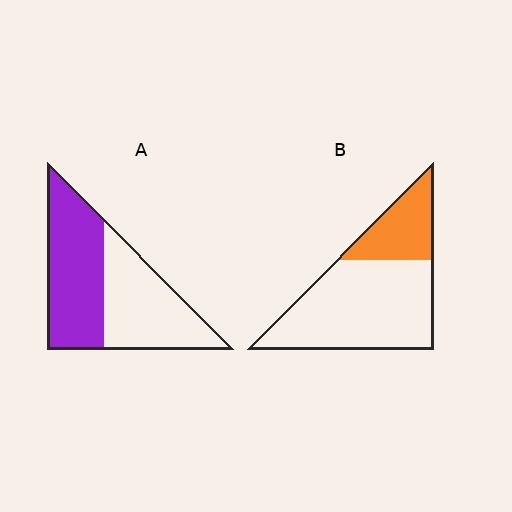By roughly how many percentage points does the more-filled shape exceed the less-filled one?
By roughly 25 percentage points (A over B).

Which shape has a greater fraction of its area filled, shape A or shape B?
Shape A.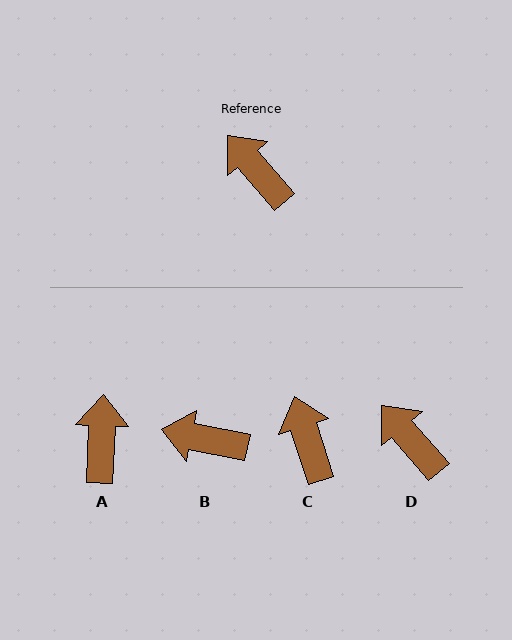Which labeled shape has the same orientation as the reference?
D.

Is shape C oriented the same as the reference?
No, it is off by about 23 degrees.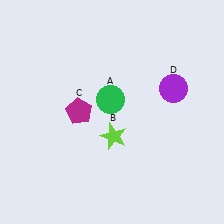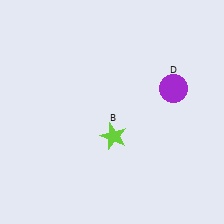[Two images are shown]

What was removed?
The green circle (A), the magenta pentagon (C) were removed in Image 2.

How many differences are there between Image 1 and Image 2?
There are 2 differences between the two images.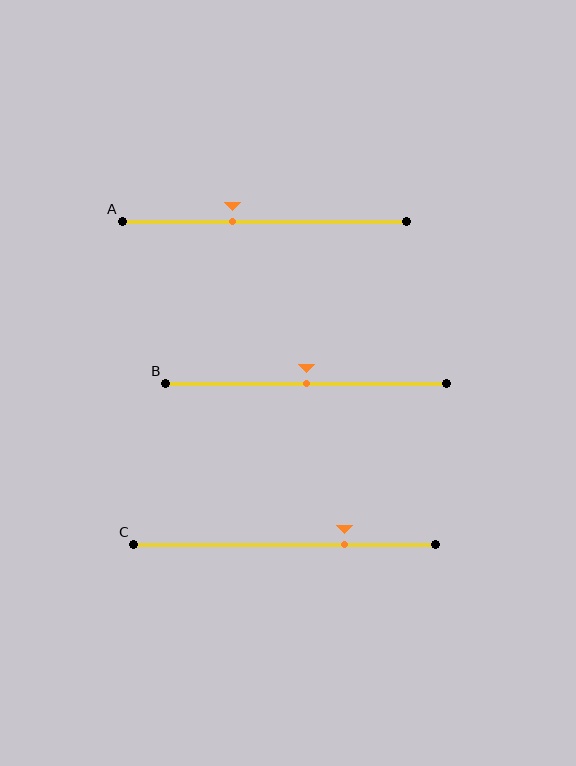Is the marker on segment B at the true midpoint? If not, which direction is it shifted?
Yes, the marker on segment B is at the true midpoint.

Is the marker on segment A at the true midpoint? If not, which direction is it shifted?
No, the marker on segment A is shifted to the left by about 11% of the segment length.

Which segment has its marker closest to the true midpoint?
Segment B has its marker closest to the true midpoint.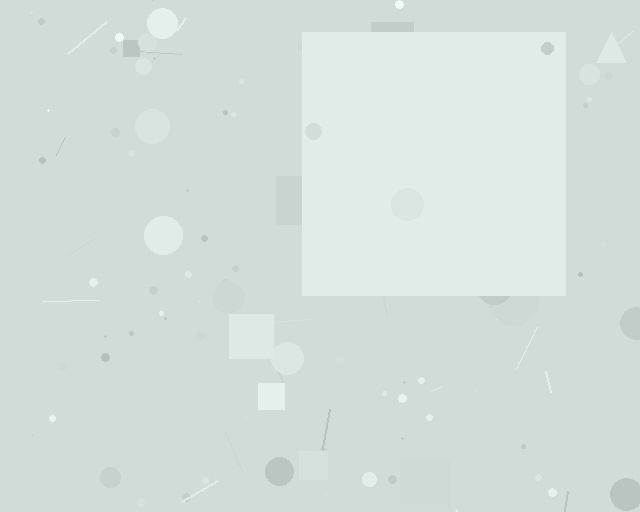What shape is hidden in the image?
A square is hidden in the image.